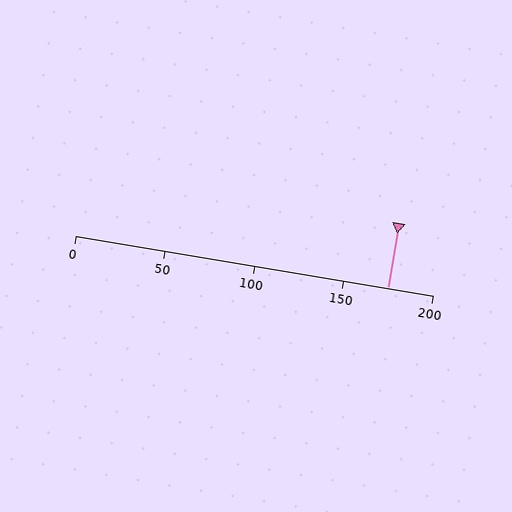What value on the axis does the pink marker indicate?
The marker indicates approximately 175.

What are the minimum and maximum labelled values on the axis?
The axis runs from 0 to 200.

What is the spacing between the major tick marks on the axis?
The major ticks are spaced 50 apart.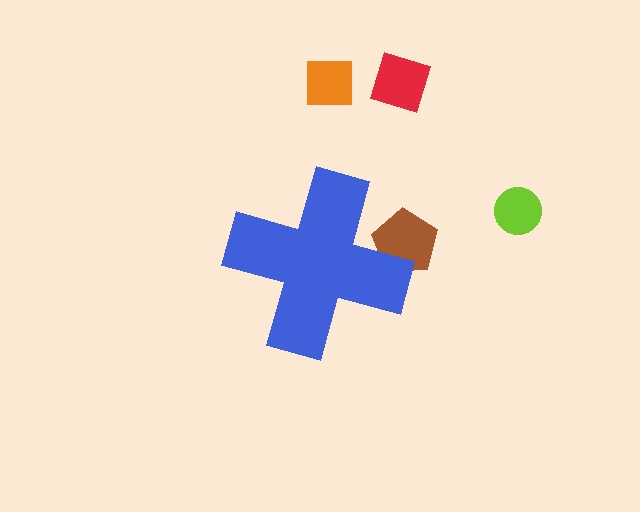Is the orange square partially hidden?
No, the orange square is fully visible.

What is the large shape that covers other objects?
A blue cross.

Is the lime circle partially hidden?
No, the lime circle is fully visible.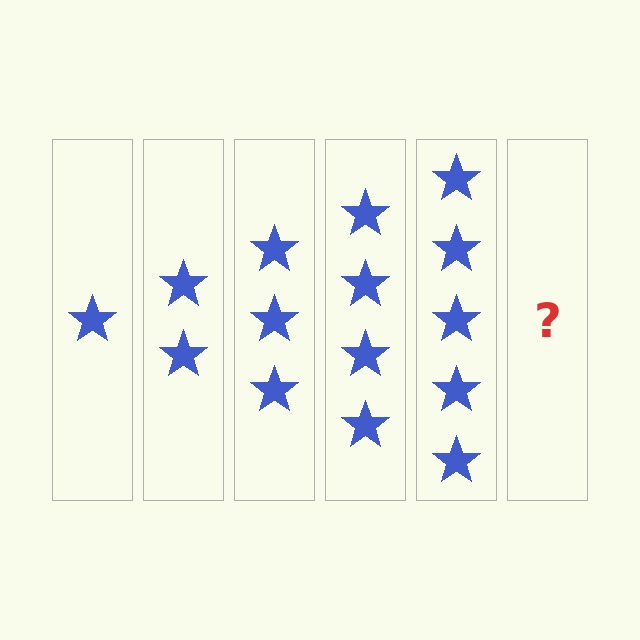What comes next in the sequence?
The next element should be 6 stars.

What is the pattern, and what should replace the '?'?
The pattern is that each step adds one more star. The '?' should be 6 stars.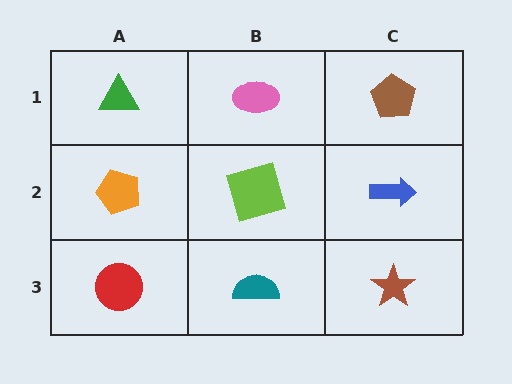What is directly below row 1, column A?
An orange pentagon.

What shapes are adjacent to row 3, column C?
A blue arrow (row 2, column C), a teal semicircle (row 3, column B).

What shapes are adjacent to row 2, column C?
A brown pentagon (row 1, column C), a brown star (row 3, column C), a lime square (row 2, column B).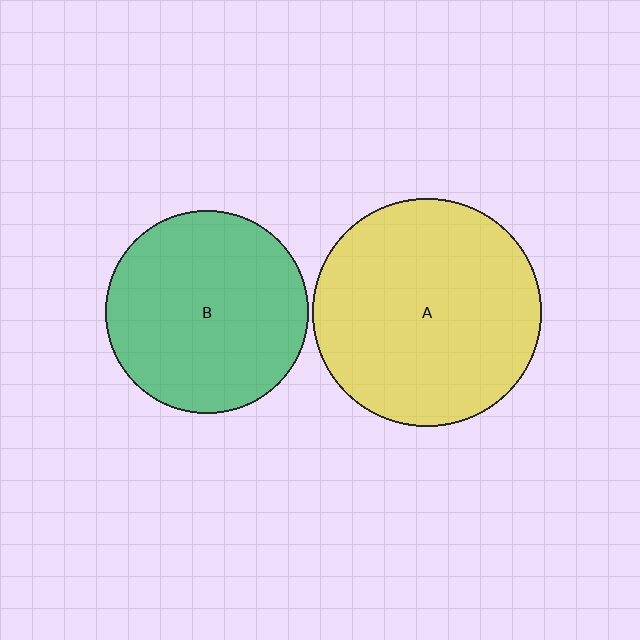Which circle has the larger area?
Circle A (yellow).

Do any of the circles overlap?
No, none of the circles overlap.